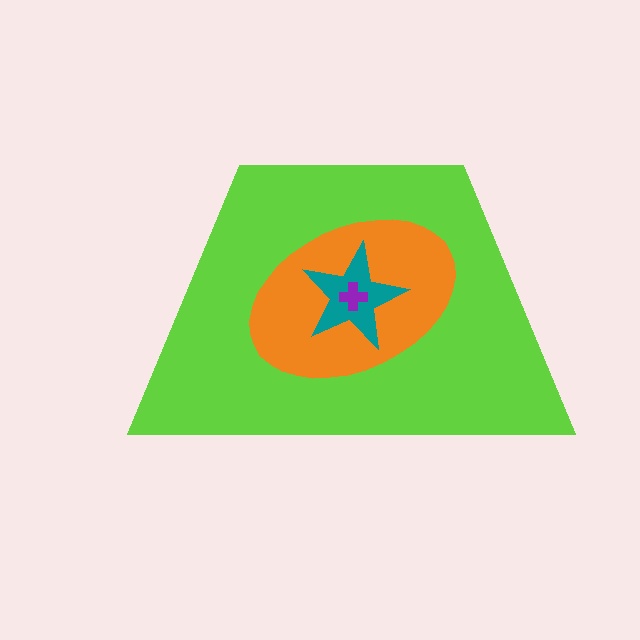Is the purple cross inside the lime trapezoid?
Yes.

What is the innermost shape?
The purple cross.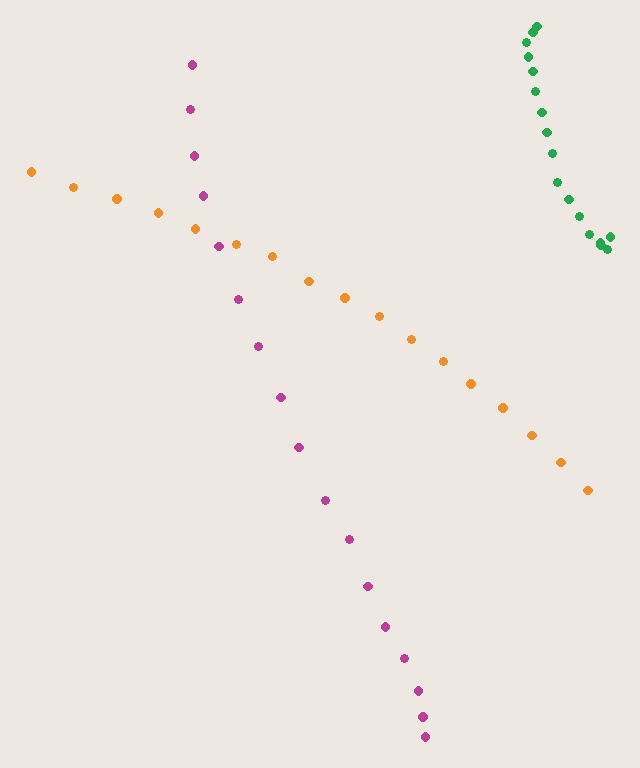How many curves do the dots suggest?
There are 3 distinct paths.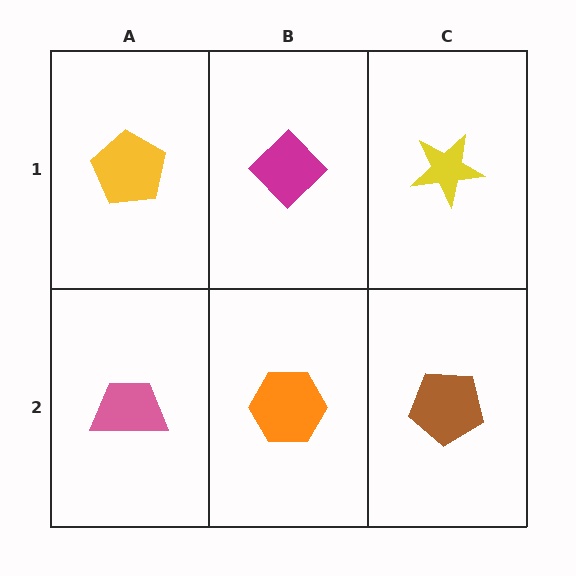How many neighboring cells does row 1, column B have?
3.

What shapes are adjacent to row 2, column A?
A yellow pentagon (row 1, column A), an orange hexagon (row 2, column B).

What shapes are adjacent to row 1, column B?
An orange hexagon (row 2, column B), a yellow pentagon (row 1, column A), a yellow star (row 1, column C).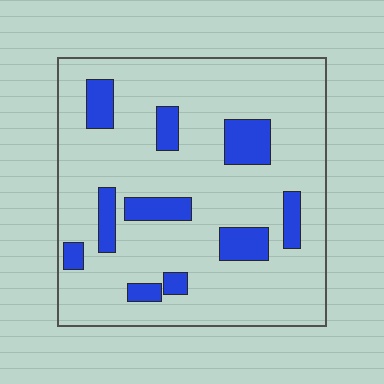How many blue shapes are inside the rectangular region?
10.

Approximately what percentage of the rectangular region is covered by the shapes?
Approximately 15%.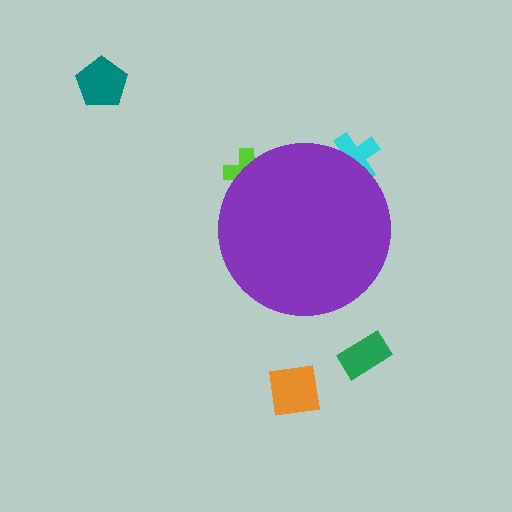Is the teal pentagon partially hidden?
No, the teal pentagon is fully visible.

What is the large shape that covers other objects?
A purple circle.